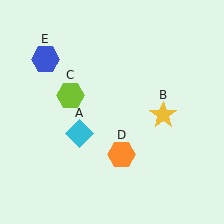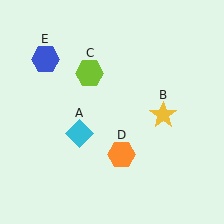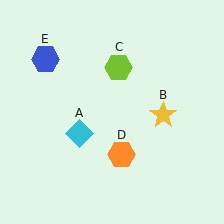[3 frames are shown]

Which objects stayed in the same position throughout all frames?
Cyan diamond (object A) and yellow star (object B) and orange hexagon (object D) and blue hexagon (object E) remained stationary.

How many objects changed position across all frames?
1 object changed position: lime hexagon (object C).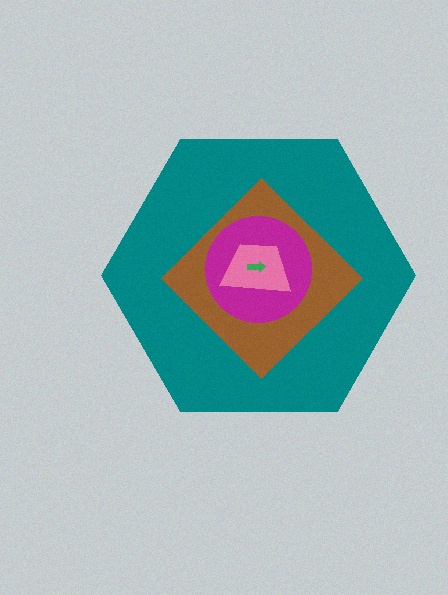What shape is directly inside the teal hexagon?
The brown diamond.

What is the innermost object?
The green arrow.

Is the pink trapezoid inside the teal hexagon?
Yes.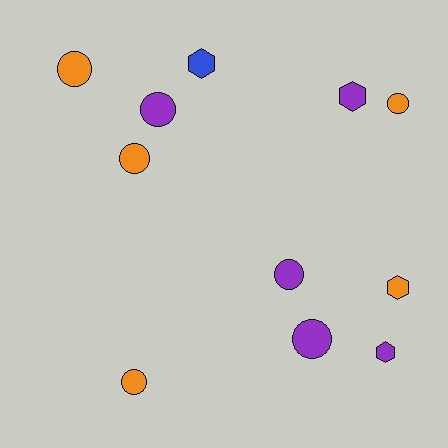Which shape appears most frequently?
Circle, with 7 objects.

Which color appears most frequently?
Purple, with 5 objects.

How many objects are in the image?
There are 11 objects.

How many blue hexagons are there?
There is 1 blue hexagon.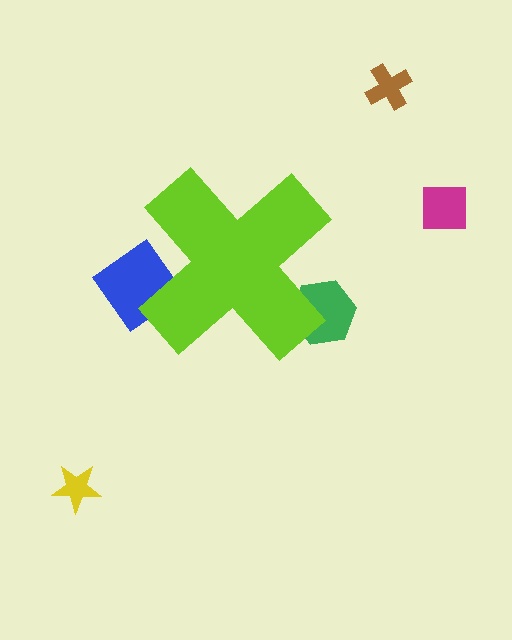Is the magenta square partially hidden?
No, the magenta square is fully visible.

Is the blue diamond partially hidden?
Yes, the blue diamond is partially hidden behind the lime cross.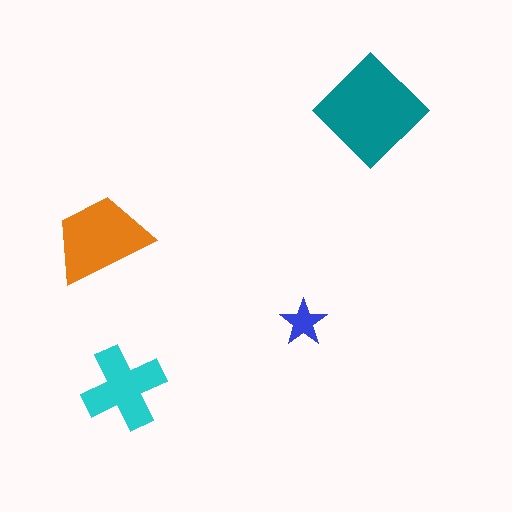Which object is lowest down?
The cyan cross is bottommost.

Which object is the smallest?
The blue star.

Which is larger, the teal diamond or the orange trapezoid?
The teal diamond.